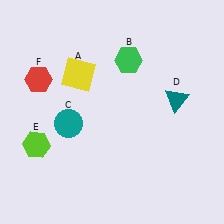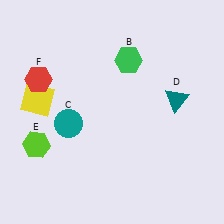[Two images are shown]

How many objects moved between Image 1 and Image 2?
1 object moved between the two images.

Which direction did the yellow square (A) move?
The yellow square (A) moved left.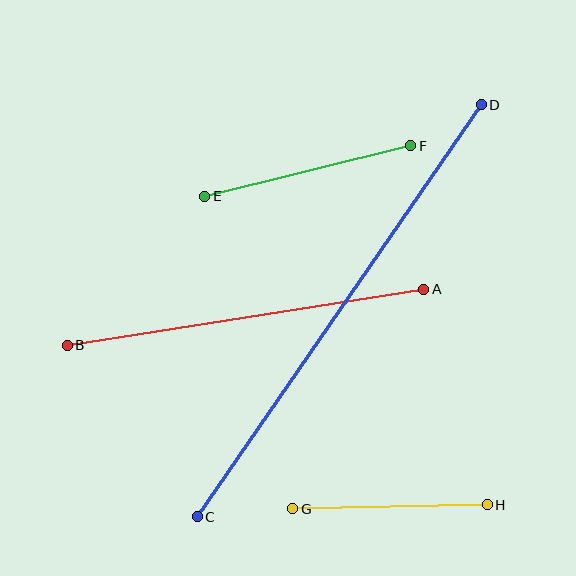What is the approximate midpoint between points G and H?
The midpoint is at approximately (390, 507) pixels.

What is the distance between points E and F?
The distance is approximately 212 pixels.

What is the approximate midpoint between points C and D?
The midpoint is at approximately (339, 311) pixels.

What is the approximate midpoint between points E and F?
The midpoint is at approximately (308, 171) pixels.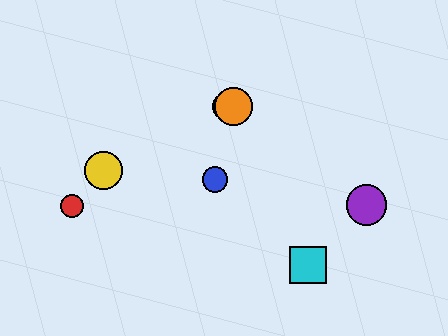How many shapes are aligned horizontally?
2 shapes (the green circle, the orange circle) are aligned horizontally.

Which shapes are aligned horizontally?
The green circle, the orange circle are aligned horizontally.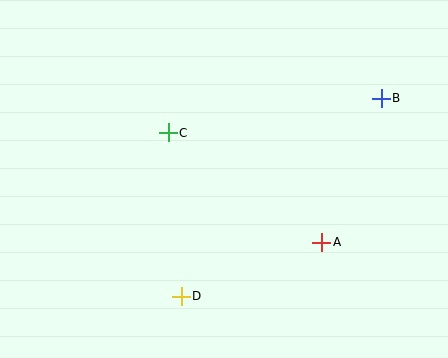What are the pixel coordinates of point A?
Point A is at (322, 242).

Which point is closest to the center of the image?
Point C at (168, 133) is closest to the center.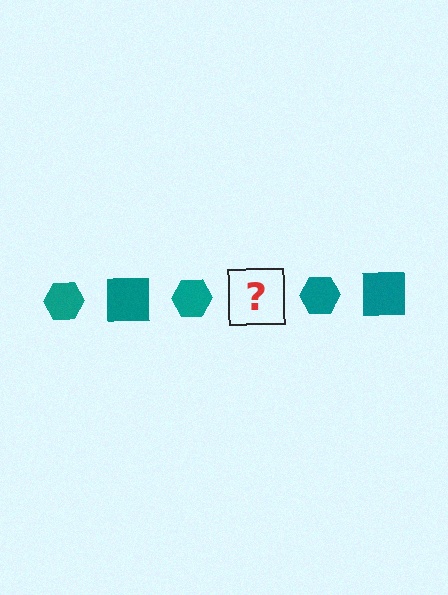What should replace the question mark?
The question mark should be replaced with a teal square.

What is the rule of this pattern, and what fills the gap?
The rule is that the pattern cycles through hexagon, square shapes in teal. The gap should be filled with a teal square.